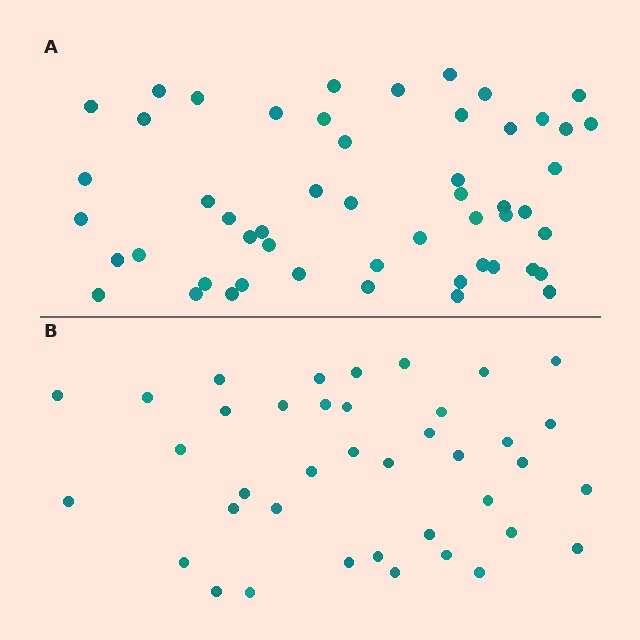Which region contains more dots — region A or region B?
Region A (the top region) has more dots.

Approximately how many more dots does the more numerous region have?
Region A has approximately 15 more dots than region B.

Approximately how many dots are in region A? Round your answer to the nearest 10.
About 50 dots. (The exact count is 52, which rounds to 50.)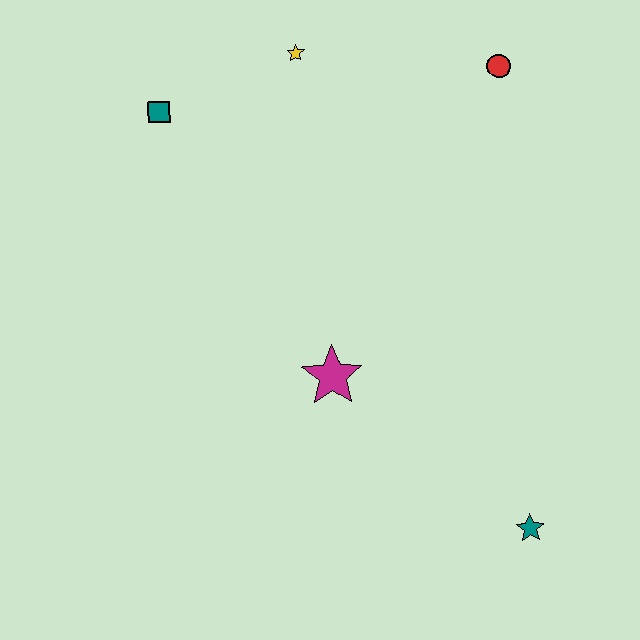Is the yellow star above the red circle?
Yes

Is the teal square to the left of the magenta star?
Yes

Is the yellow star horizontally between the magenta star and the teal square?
Yes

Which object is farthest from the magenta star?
The red circle is farthest from the magenta star.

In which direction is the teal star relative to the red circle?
The teal star is below the red circle.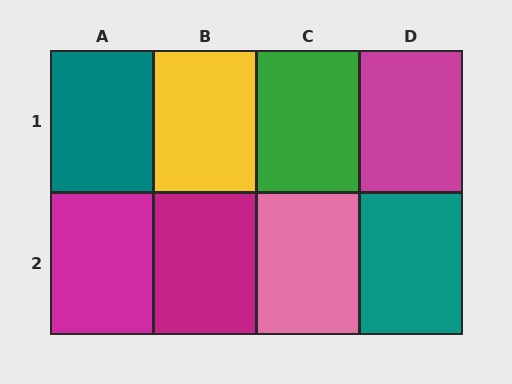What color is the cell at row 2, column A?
Magenta.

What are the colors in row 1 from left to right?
Teal, yellow, green, magenta.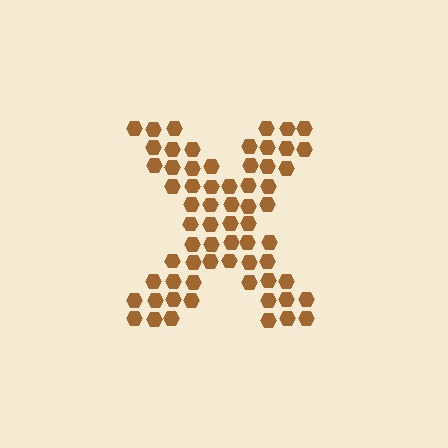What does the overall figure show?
The overall figure shows the letter X.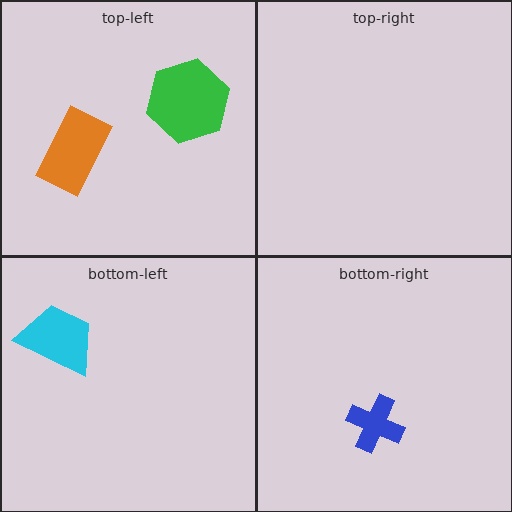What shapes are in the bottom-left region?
The cyan trapezoid.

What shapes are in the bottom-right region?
The blue cross.